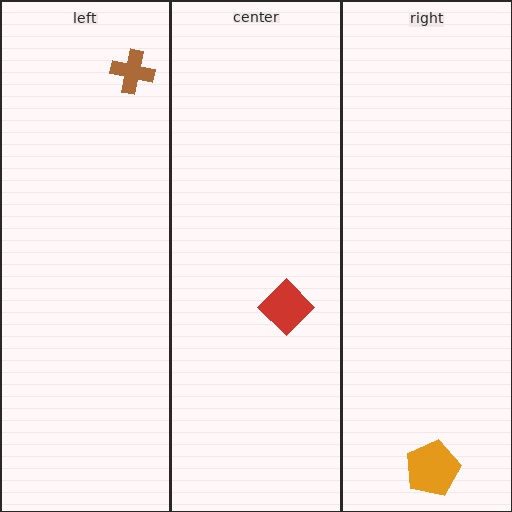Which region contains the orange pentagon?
The right region.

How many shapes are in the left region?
1.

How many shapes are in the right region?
1.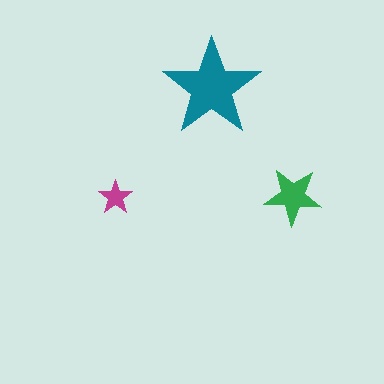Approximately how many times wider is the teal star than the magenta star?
About 3 times wider.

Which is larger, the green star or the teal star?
The teal one.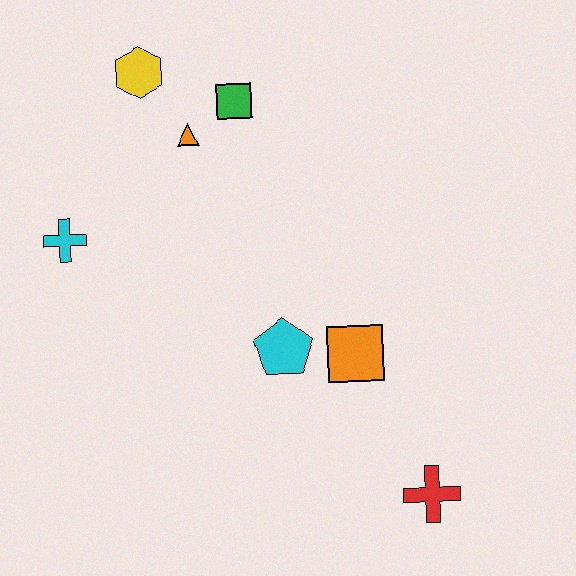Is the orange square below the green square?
Yes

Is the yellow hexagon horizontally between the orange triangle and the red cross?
No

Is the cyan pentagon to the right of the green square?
Yes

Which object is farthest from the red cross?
The yellow hexagon is farthest from the red cross.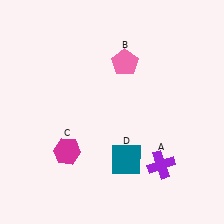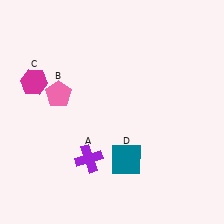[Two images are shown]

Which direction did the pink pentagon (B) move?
The pink pentagon (B) moved left.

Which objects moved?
The objects that moved are: the purple cross (A), the pink pentagon (B), the magenta hexagon (C).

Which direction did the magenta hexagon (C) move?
The magenta hexagon (C) moved up.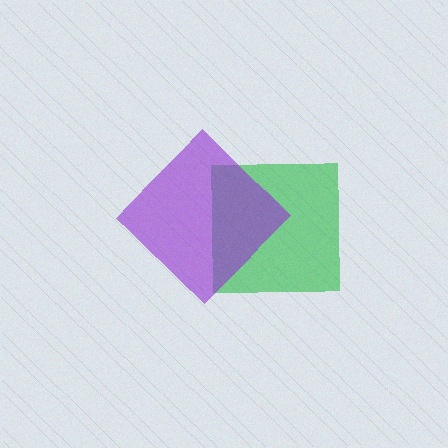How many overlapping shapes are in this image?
There are 2 overlapping shapes in the image.